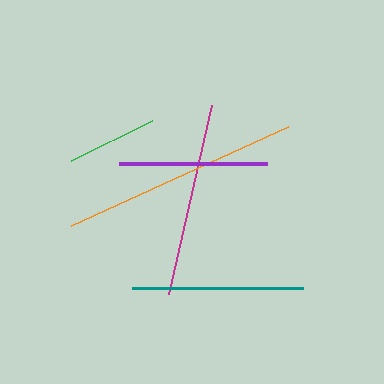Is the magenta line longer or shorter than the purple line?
The magenta line is longer than the purple line.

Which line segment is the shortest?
The green line is the shortest at approximately 91 pixels.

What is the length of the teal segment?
The teal segment is approximately 170 pixels long.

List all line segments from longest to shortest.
From longest to shortest: orange, magenta, teal, purple, green.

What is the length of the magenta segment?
The magenta segment is approximately 195 pixels long.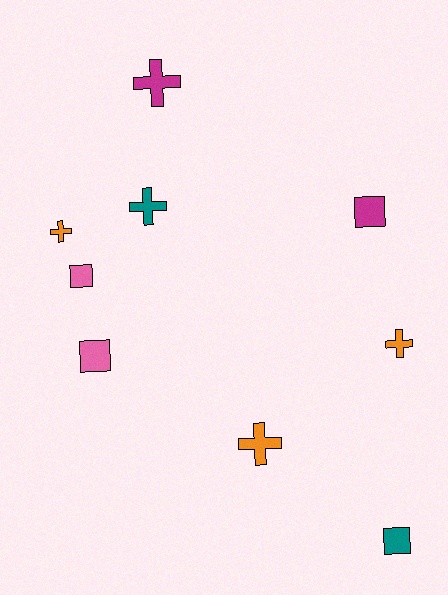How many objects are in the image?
There are 9 objects.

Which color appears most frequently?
Orange, with 3 objects.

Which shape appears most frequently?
Cross, with 5 objects.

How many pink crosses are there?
There are no pink crosses.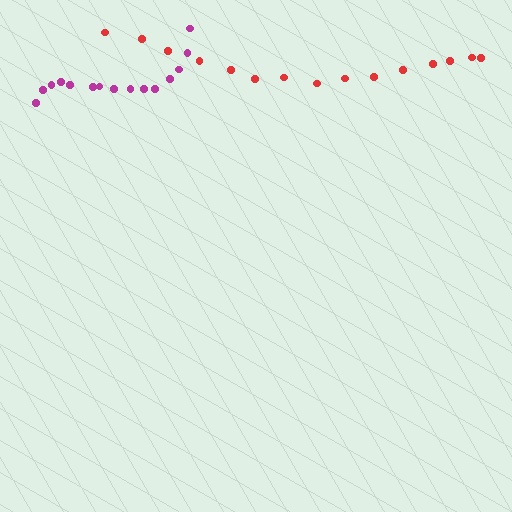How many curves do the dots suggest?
There are 2 distinct paths.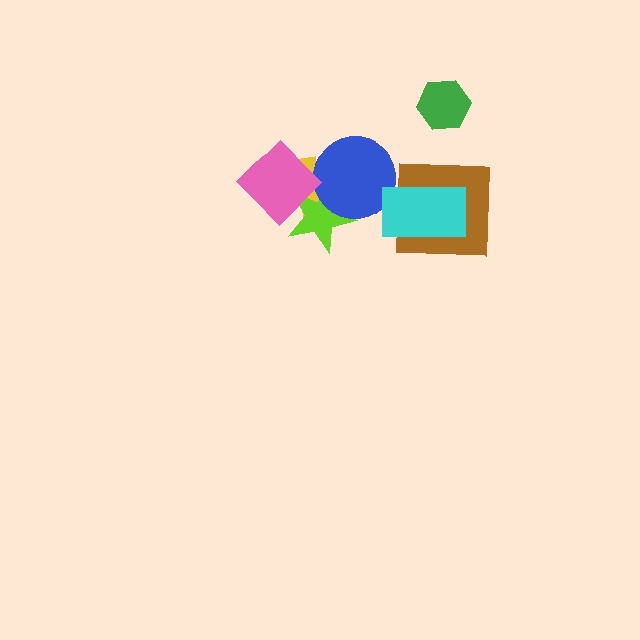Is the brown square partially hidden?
Yes, it is partially covered by another shape.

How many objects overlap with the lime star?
3 objects overlap with the lime star.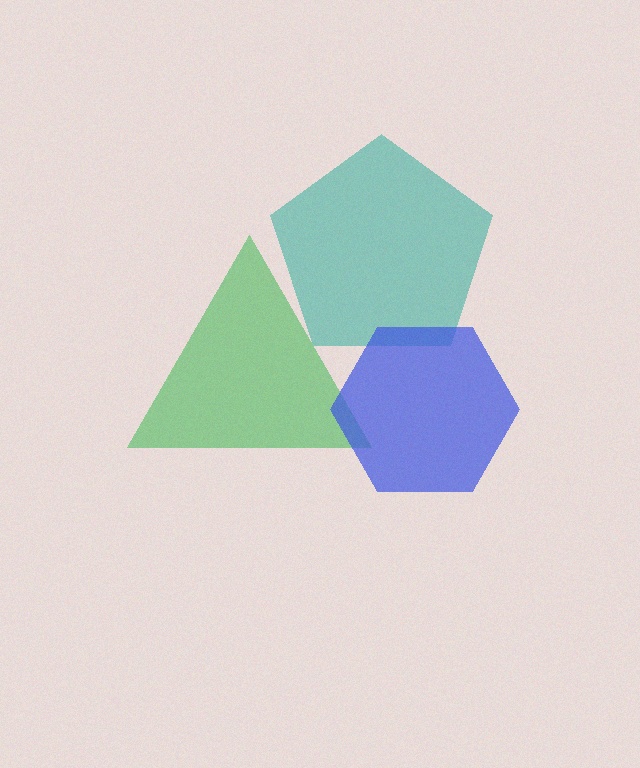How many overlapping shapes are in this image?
There are 3 overlapping shapes in the image.